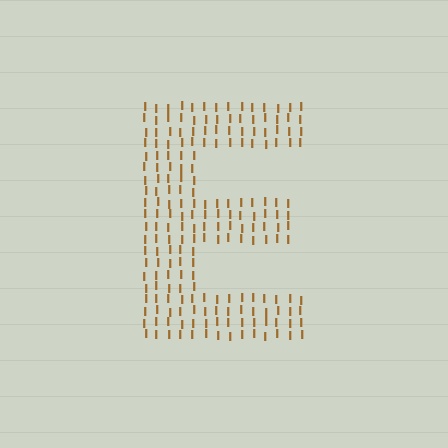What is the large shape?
The large shape is the letter E.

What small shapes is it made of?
It is made of small letter I's.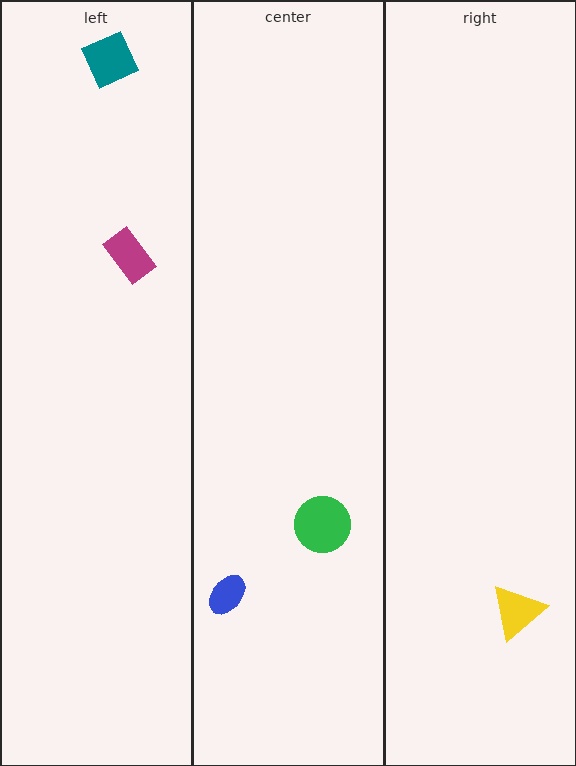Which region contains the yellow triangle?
The right region.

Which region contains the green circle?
The center region.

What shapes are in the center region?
The green circle, the blue ellipse.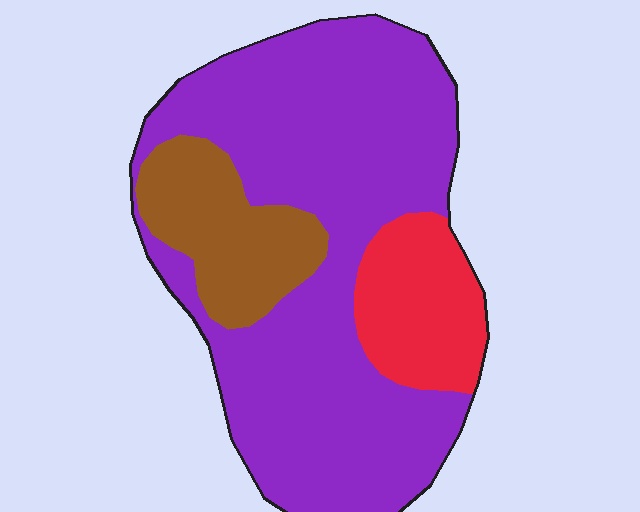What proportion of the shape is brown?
Brown covers 16% of the shape.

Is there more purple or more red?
Purple.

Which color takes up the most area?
Purple, at roughly 70%.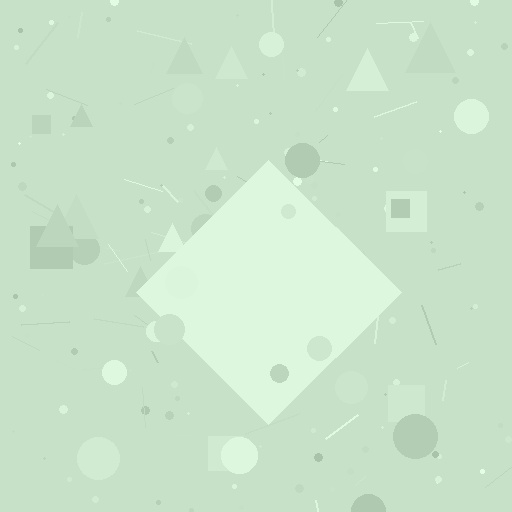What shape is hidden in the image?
A diamond is hidden in the image.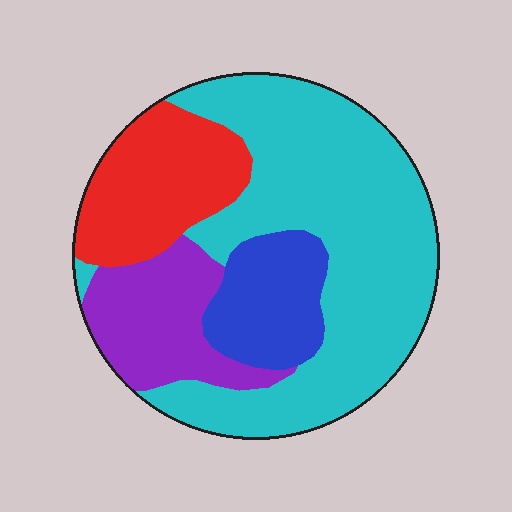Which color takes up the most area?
Cyan, at roughly 55%.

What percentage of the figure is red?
Red covers about 20% of the figure.